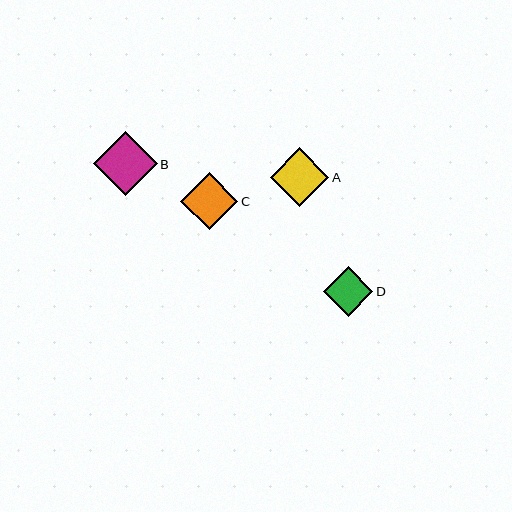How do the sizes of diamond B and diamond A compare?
Diamond B and diamond A are approximately the same size.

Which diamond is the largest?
Diamond B is the largest with a size of approximately 64 pixels.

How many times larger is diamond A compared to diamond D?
Diamond A is approximately 1.2 times the size of diamond D.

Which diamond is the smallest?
Diamond D is the smallest with a size of approximately 50 pixels.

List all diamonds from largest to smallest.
From largest to smallest: B, A, C, D.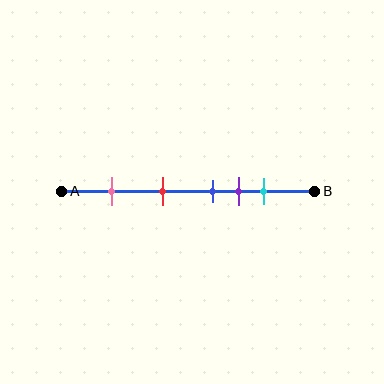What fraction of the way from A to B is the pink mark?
The pink mark is approximately 20% (0.2) of the way from A to B.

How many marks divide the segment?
There are 5 marks dividing the segment.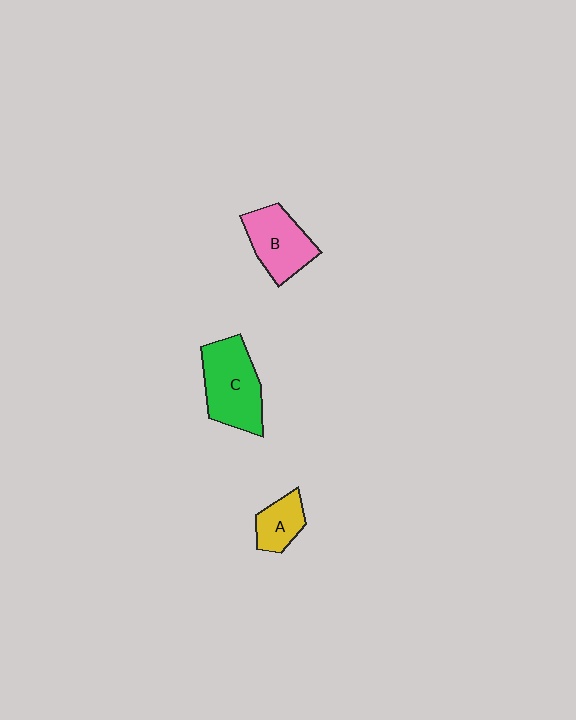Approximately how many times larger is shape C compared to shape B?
Approximately 1.2 times.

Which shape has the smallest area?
Shape A (yellow).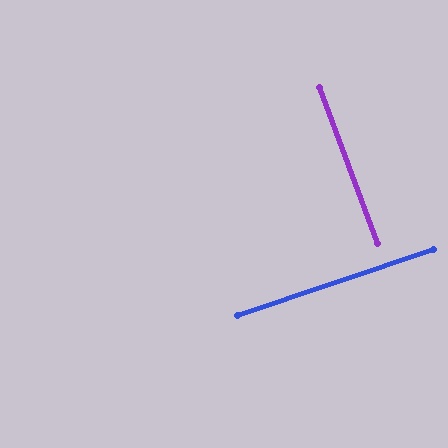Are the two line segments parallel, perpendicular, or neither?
Perpendicular — they meet at approximately 88°.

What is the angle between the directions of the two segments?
Approximately 88 degrees.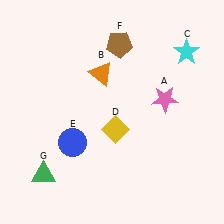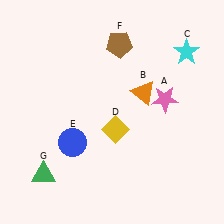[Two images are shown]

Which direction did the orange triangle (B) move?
The orange triangle (B) moved right.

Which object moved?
The orange triangle (B) moved right.